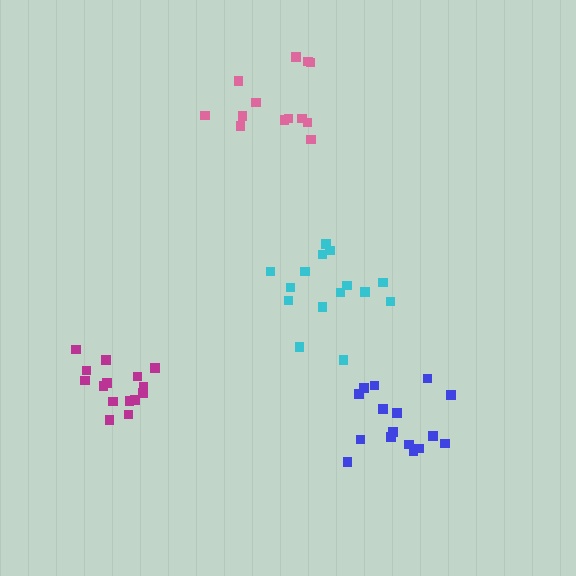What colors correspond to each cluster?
The clusters are colored: cyan, magenta, blue, pink.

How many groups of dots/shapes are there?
There are 4 groups.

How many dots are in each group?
Group 1: 15 dots, Group 2: 15 dots, Group 3: 16 dots, Group 4: 13 dots (59 total).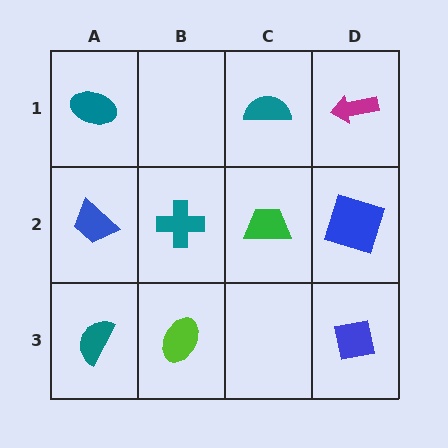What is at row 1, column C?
A teal semicircle.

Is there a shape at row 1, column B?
No, that cell is empty.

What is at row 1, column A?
A teal ellipse.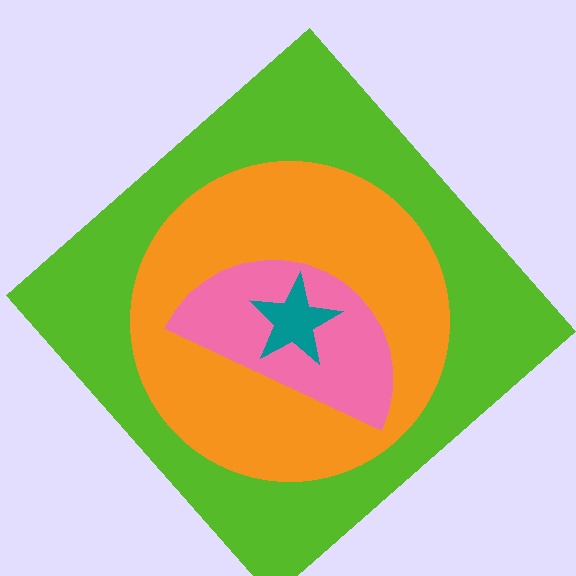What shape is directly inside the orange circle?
The pink semicircle.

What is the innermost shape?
The teal star.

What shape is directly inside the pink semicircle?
The teal star.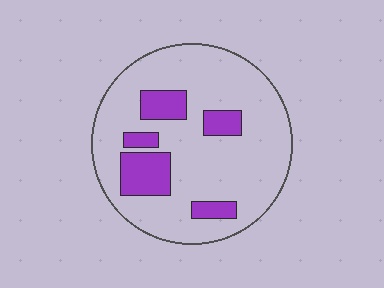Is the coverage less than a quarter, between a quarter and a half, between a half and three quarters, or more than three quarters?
Less than a quarter.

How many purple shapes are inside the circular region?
5.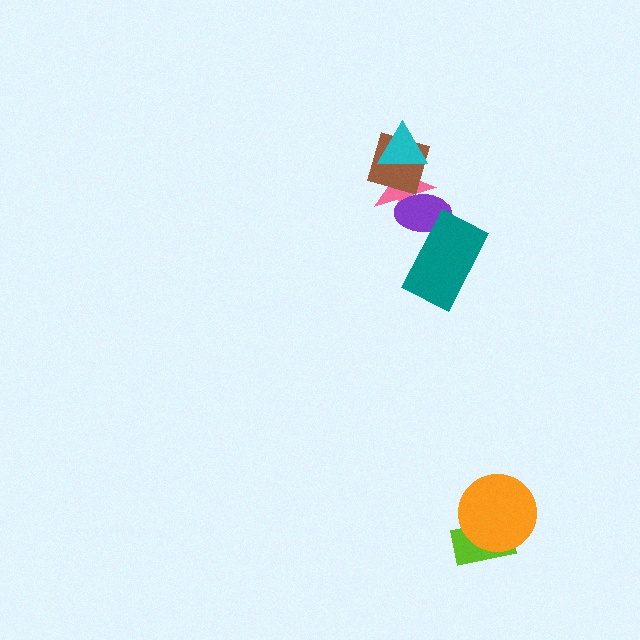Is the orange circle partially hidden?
No, no other shape covers it.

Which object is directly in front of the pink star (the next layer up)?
The purple ellipse is directly in front of the pink star.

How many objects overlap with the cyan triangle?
2 objects overlap with the cyan triangle.